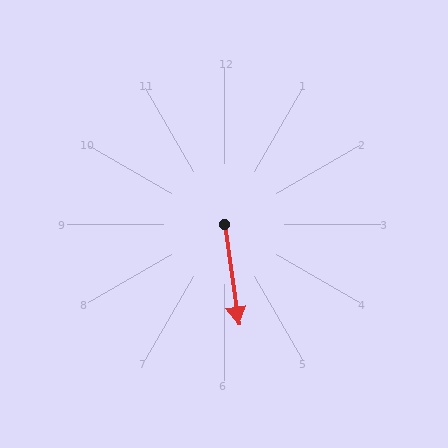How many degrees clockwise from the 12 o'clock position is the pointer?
Approximately 172 degrees.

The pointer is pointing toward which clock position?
Roughly 6 o'clock.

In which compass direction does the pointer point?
South.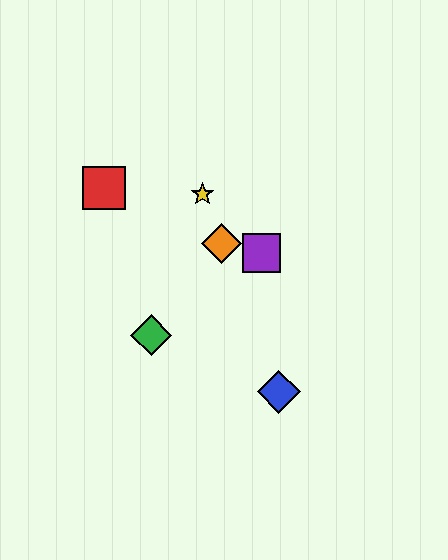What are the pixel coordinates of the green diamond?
The green diamond is at (151, 335).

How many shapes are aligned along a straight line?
3 shapes (the blue diamond, the yellow star, the orange diamond) are aligned along a straight line.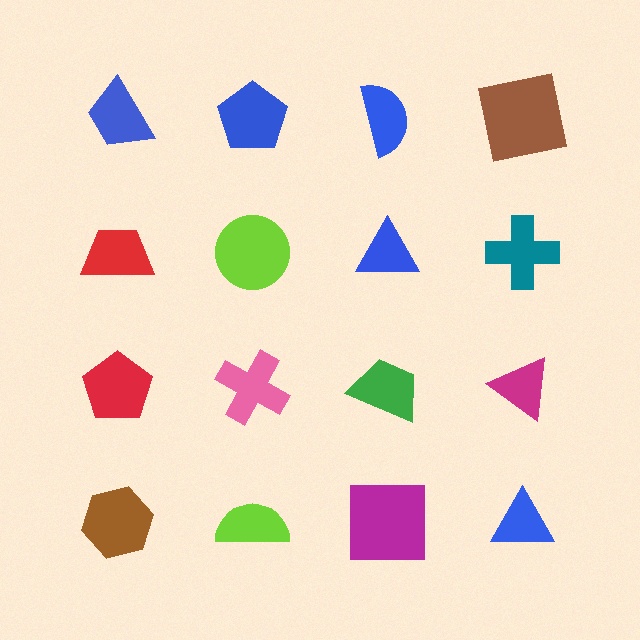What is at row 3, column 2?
A pink cross.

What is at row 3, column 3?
A green trapezoid.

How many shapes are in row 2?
4 shapes.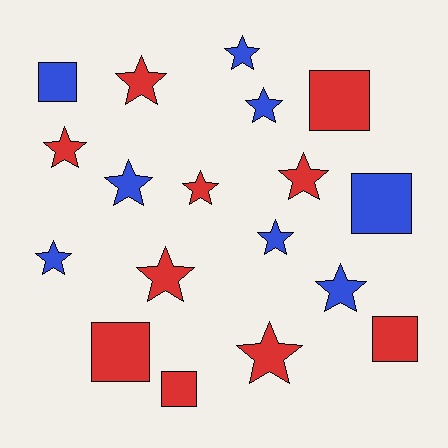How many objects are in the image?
There are 18 objects.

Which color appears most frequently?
Red, with 10 objects.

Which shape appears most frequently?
Star, with 12 objects.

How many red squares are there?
There are 4 red squares.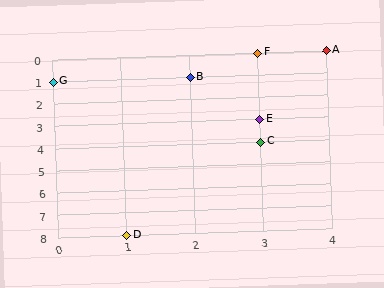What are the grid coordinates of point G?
Point G is at grid coordinates (0, 1).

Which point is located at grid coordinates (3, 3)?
Point E is at (3, 3).